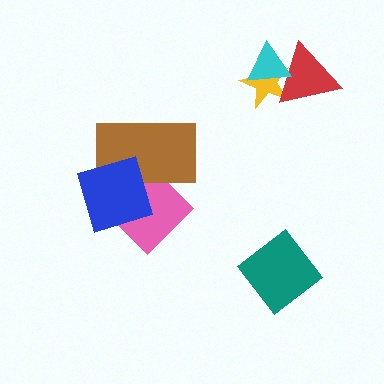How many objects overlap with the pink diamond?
2 objects overlap with the pink diamond.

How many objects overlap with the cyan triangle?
2 objects overlap with the cyan triangle.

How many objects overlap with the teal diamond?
0 objects overlap with the teal diamond.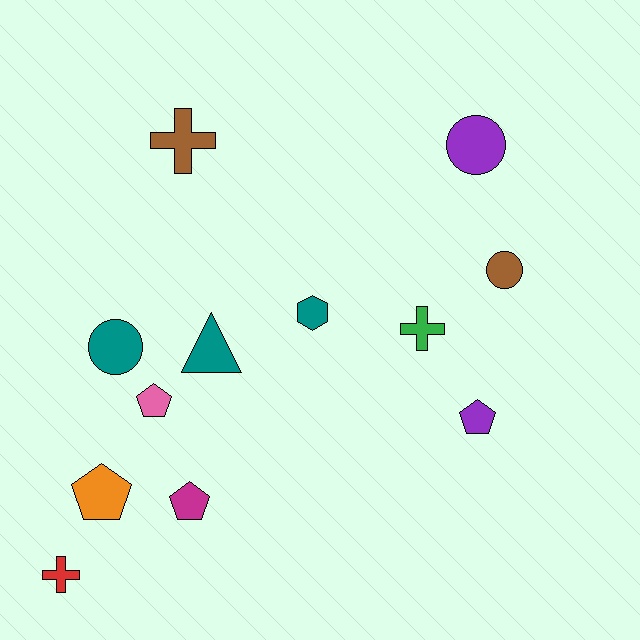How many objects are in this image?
There are 12 objects.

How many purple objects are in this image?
There are 2 purple objects.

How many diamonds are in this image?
There are no diamonds.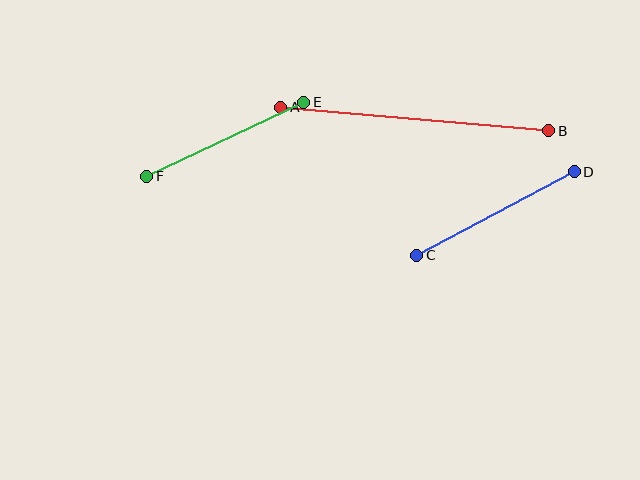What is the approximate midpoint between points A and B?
The midpoint is at approximately (415, 119) pixels.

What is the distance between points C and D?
The distance is approximately 178 pixels.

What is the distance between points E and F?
The distance is approximately 173 pixels.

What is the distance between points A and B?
The distance is approximately 269 pixels.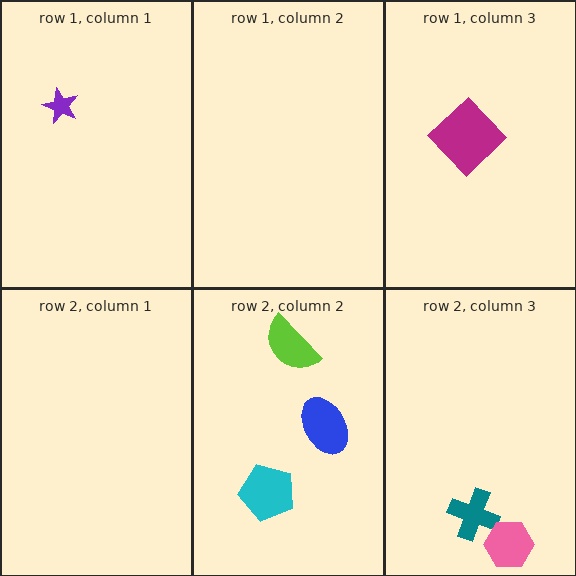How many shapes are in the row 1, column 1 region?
1.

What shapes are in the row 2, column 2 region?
The lime semicircle, the cyan pentagon, the blue ellipse.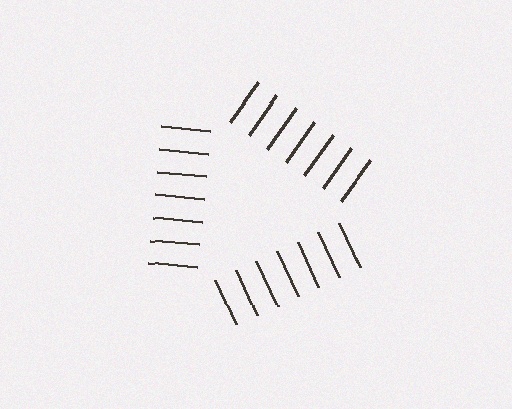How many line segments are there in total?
21 — 7 along each of the 3 edges.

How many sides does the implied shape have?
3 sides — the line-ends trace a triangle.